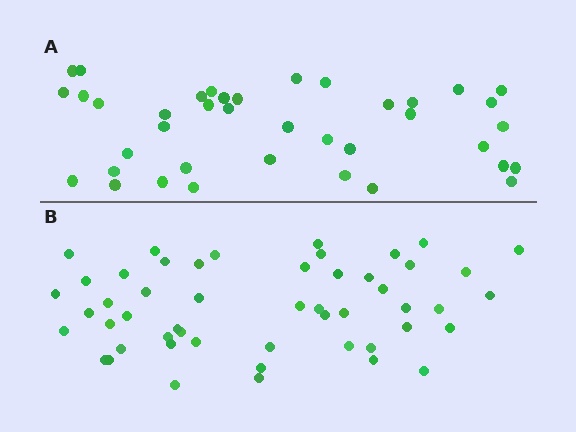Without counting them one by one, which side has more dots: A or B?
Region B (the bottom region) has more dots.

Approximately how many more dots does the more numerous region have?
Region B has roughly 12 or so more dots than region A.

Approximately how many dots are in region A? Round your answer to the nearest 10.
About 40 dots. (The exact count is 39, which rounds to 40.)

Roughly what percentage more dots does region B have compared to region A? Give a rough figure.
About 30% more.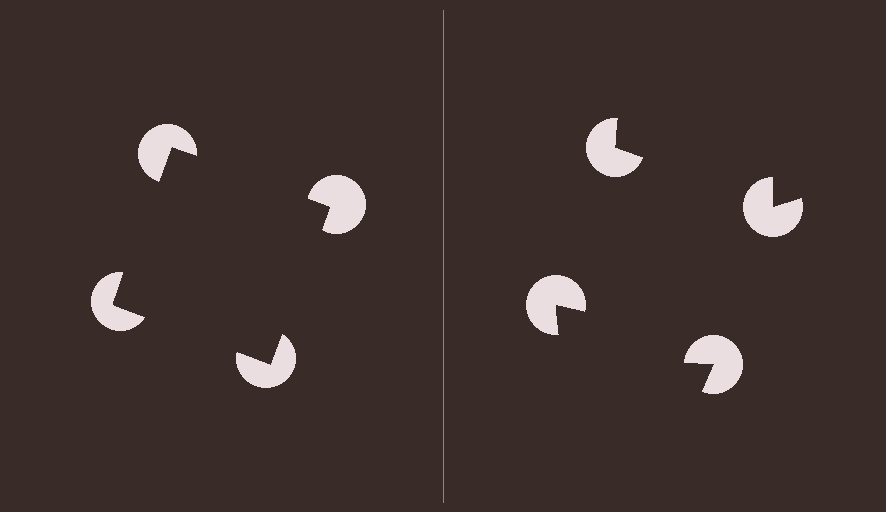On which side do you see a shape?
An illusory square appears on the left side. On the right side the wedge cuts are rotated, so no coherent shape forms.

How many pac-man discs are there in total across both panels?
8 — 4 on each side.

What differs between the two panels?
The pac-man discs are positioned identically on both sides; only the wedge orientations differ. On the left they align to a square; on the right they are misaligned.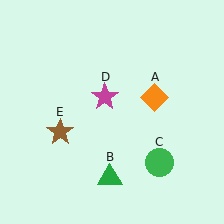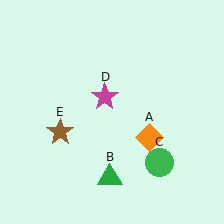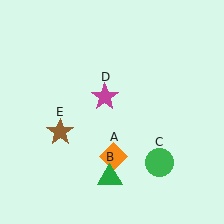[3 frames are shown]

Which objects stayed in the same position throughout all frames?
Green triangle (object B) and green circle (object C) and magenta star (object D) and brown star (object E) remained stationary.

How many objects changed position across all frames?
1 object changed position: orange diamond (object A).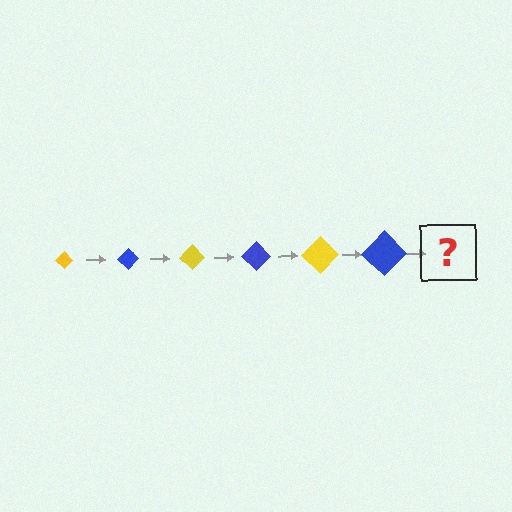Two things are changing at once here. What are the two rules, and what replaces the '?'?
The two rules are that the diamond grows larger each step and the color cycles through yellow and blue. The '?' should be a yellow diamond, larger than the previous one.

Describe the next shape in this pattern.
It should be a yellow diamond, larger than the previous one.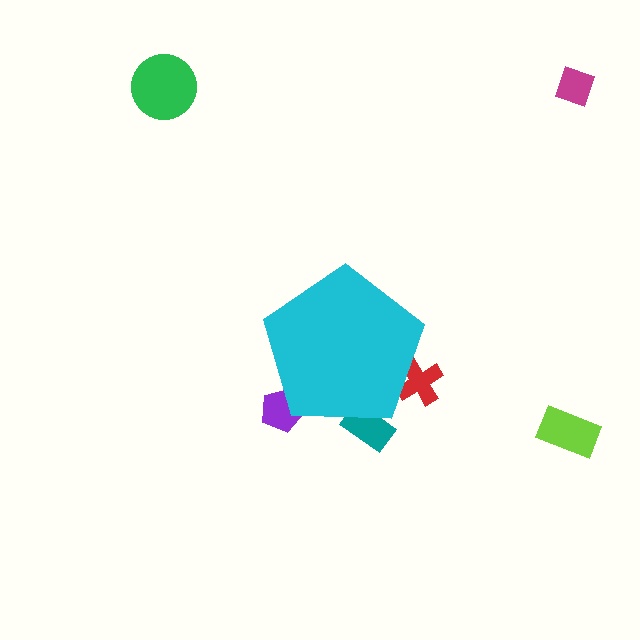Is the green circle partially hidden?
No, the green circle is fully visible.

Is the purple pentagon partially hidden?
Yes, the purple pentagon is partially hidden behind the cyan pentagon.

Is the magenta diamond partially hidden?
No, the magenta diamond is fully visible.